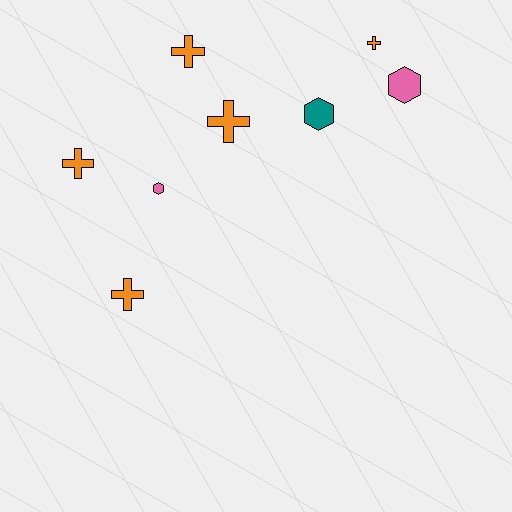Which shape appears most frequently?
Cross, with 5 objects.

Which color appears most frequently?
Orange, with 5 objects.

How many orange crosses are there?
There are 5 orange crosses.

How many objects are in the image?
There are 8 objects.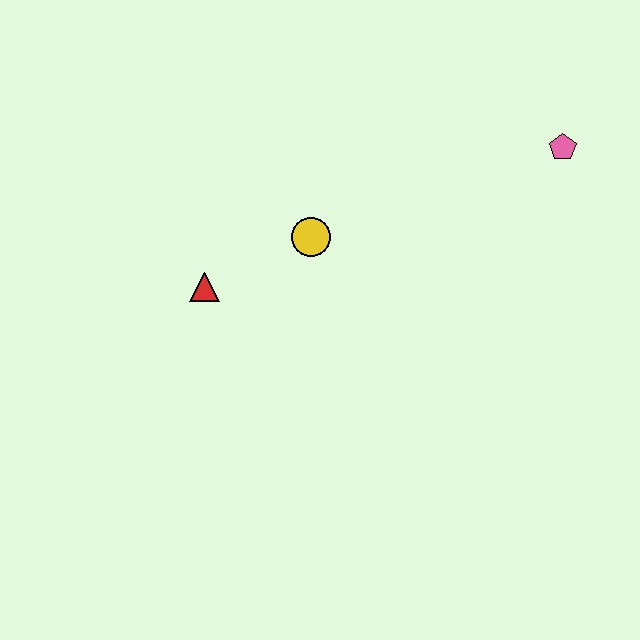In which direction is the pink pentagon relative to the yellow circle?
The pink pentagon is to the right of the yellow circle.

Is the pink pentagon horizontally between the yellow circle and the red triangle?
No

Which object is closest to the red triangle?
The yellow circle is closest to the red triangle.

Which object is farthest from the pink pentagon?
The red triangle is farthest from the pink pentagon.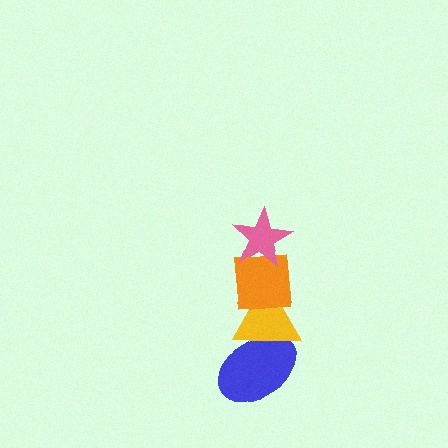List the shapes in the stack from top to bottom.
From top to bottom: the pink star, the orange square, the yellow triangle, the blue ellipse.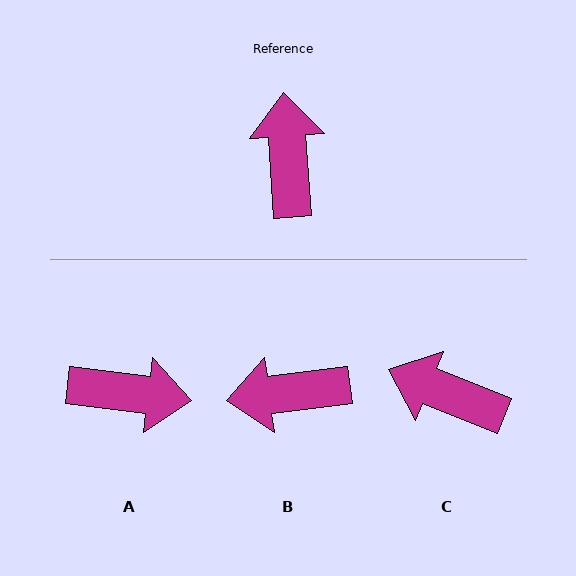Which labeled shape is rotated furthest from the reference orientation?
A, about 101 degrees away.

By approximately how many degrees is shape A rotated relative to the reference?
Approximately 101 degrees clockwise.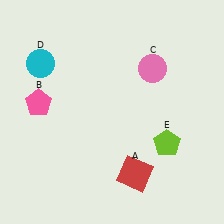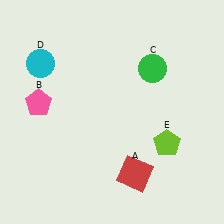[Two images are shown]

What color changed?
The circle (C) changed from pink in Image 1 to green in Image 2.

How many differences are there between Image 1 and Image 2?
There is 1 difference between the two images.